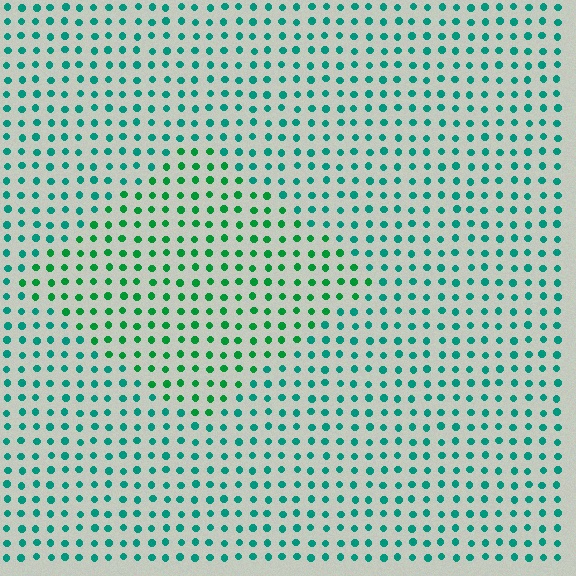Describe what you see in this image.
The image is filled with small teal elements in a uniform arrangement. A diamond-shaped region is visible where the elements are tinted to a slightly different hue, forming a subtle color boundary.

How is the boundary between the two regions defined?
The boundary is defined purely by a slight shift in hue (about 29 degrees). Spacing, size, and orientation are identical on both sides.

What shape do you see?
I see a diamond.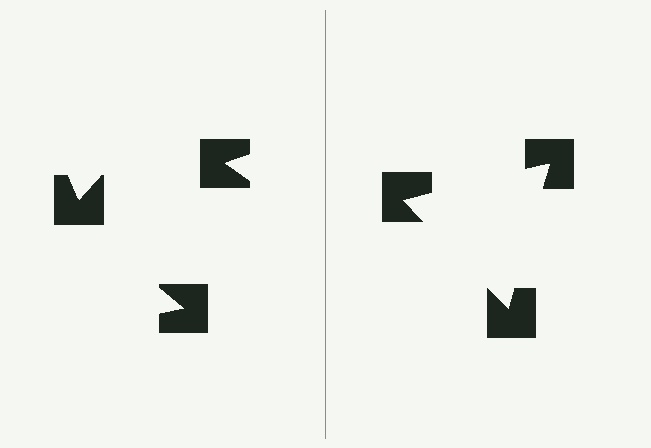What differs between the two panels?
The notched squares are positioned identically on both sides; only the wedge orientations differ. On the right they align to a triangle; on the left they are misaligned.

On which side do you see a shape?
An illusory triangle appears on the right side. On the left side the wedge cuts are rotated, so no coherent shape forms.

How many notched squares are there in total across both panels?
6 — 3 on each side.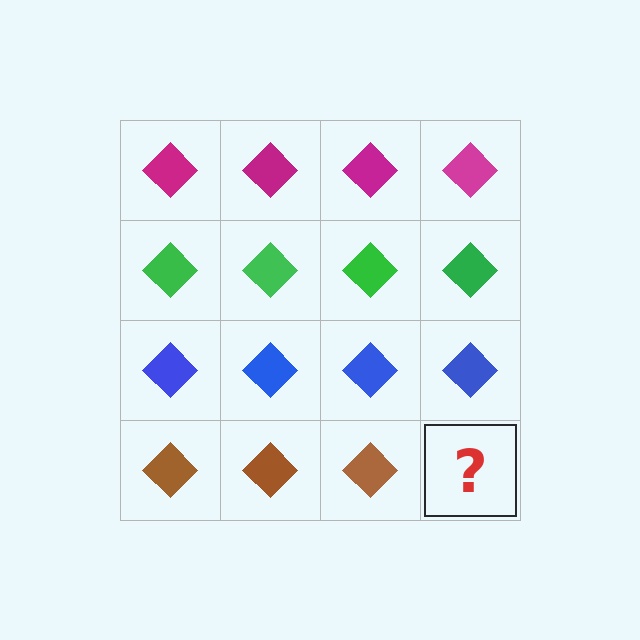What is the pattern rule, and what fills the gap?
The rule is that each row has a consistent color. The gap should be filled with a brown diamond.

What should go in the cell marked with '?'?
The missing cell should contain a brown diamond.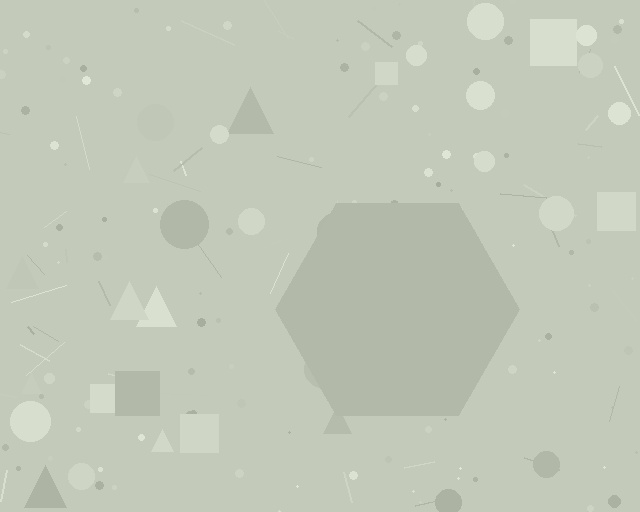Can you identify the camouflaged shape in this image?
The camouflaged shape is a hexagon.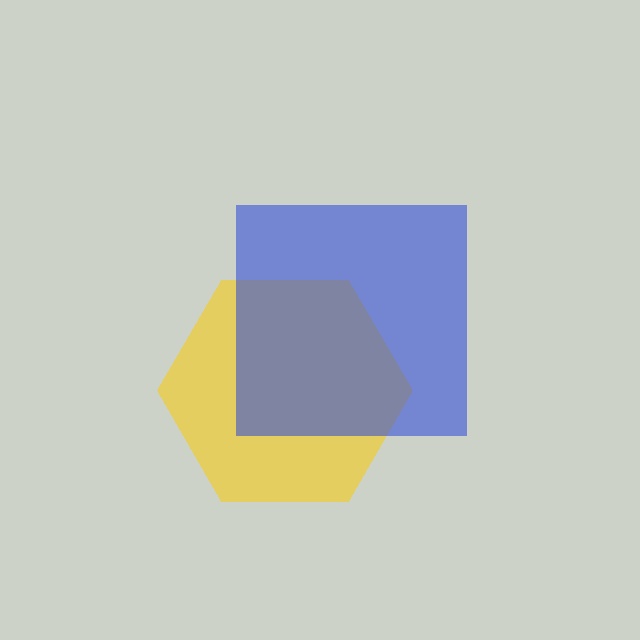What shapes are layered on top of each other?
The layered shapes are: a yellow hexagon, a blue square.